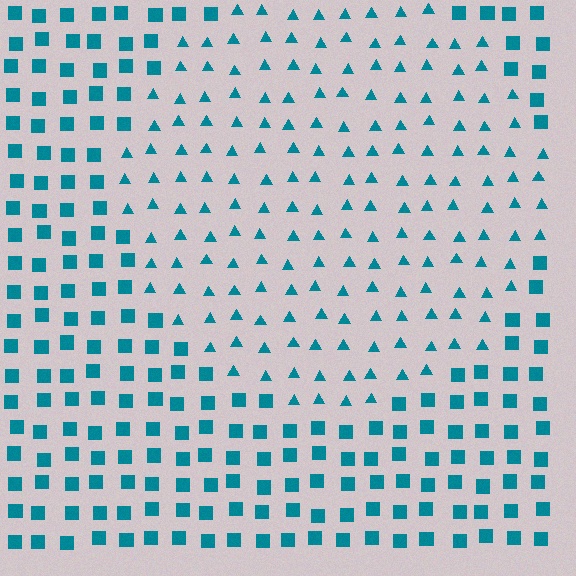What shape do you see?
I see a circle.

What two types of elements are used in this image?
The image uses triangles inside the circle region and squares outside it.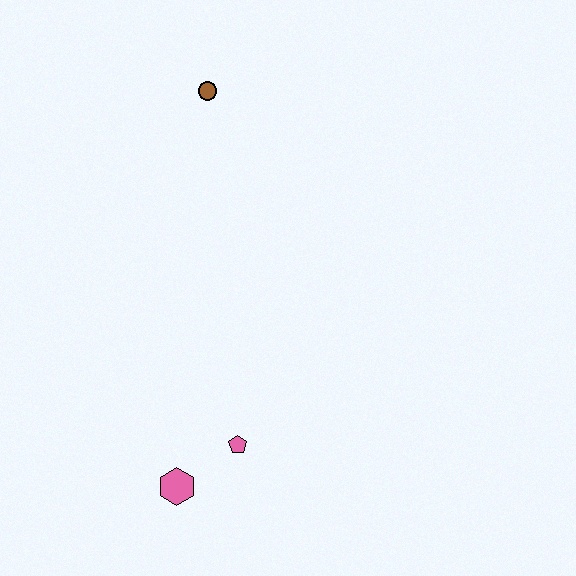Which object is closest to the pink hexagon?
The pink pentagon is closest to the pink hexagon.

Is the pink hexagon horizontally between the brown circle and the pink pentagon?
No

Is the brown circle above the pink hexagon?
Yes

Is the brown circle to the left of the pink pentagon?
Yes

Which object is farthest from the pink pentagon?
The brown circle is farthest from the pink pentagon.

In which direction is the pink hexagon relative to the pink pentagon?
The pink hexagon is to the left of the pink pentagon.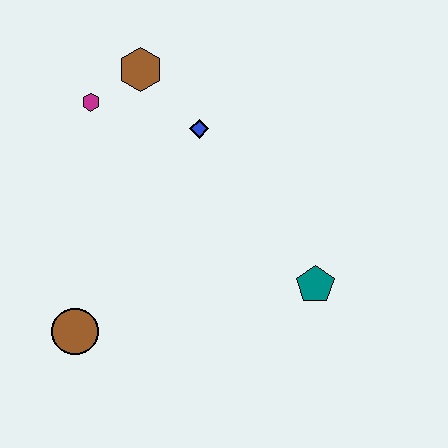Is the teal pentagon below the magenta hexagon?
Yes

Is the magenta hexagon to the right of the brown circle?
Yes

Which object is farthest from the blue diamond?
The brown circle is farthest from the blue diamond.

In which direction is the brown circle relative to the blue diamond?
The brown circle is below the blue diamond.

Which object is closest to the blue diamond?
The brown hexagon is closest to the blue diamond.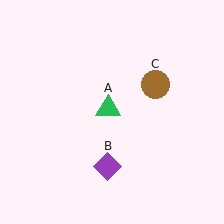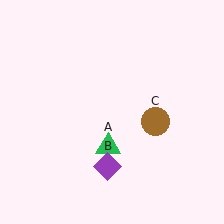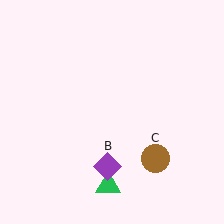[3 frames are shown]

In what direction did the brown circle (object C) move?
The brown circle (object C) moved down.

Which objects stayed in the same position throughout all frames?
Purple diamond (object B) remained stationary.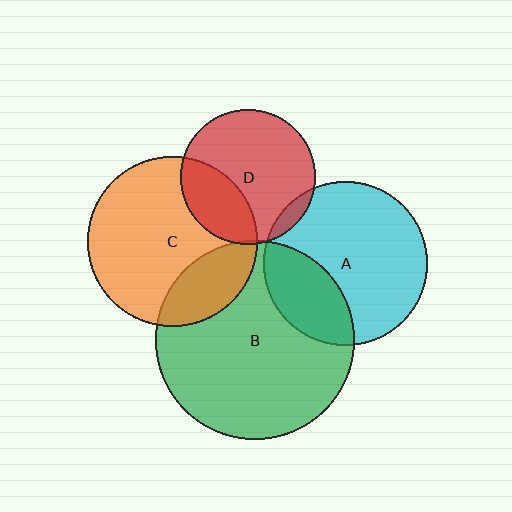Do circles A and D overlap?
Yes.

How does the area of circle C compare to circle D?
Approximately 1.6 times.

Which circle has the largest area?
Circle B (green).